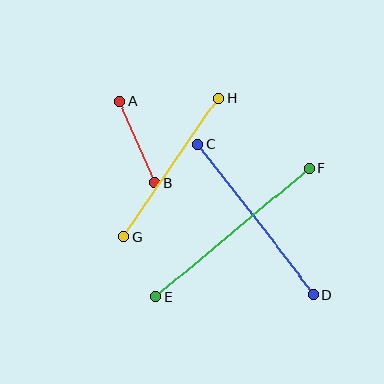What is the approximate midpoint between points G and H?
The midpoint is at approximately (171, 167) pixels.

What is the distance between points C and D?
The distance is approximately 190 pixels.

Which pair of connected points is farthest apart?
Points E and F are farthest apart.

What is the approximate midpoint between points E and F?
The midpoint is at approximately (233, 232) pixels.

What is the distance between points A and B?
The distance is approximately 89 pixels.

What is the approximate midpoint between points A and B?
The midpoint is at approximately (137, 142) pixels.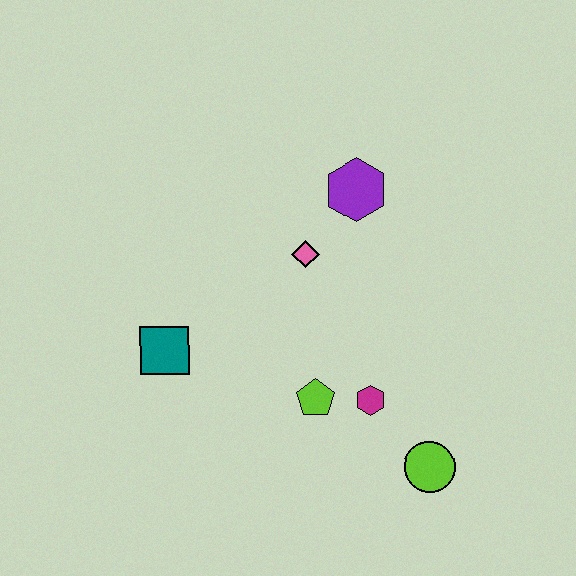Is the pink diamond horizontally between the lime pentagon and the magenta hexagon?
No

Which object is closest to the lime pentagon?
The magenta hexagon is closest to the lime pentagon.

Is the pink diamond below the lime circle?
No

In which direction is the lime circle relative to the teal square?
The lime circle is to the right of the teal square.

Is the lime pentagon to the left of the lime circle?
Yes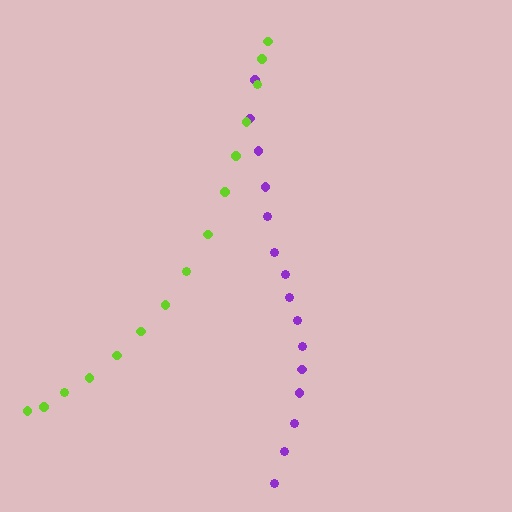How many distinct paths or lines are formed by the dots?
There are 2 distinct paths.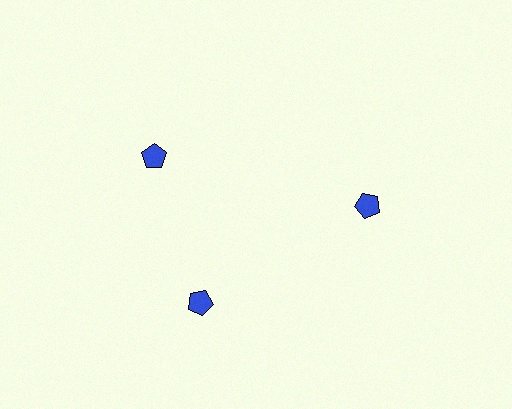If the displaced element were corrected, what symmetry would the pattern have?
It would have 3-fold rotational symmetry — the pattern would map onto itself every 120 degrees.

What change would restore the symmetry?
The symmetry would be restored by rotating it back into even spacing with its neighbors so that all 3 pentagons sit at equal angles and equal distance from the center.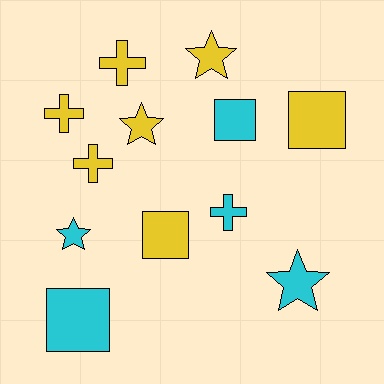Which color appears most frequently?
Yellow, with 7 objects.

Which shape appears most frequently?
Cross, with 4 objects.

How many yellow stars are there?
There are 2 yellow stars.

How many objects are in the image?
There are 12 objects.